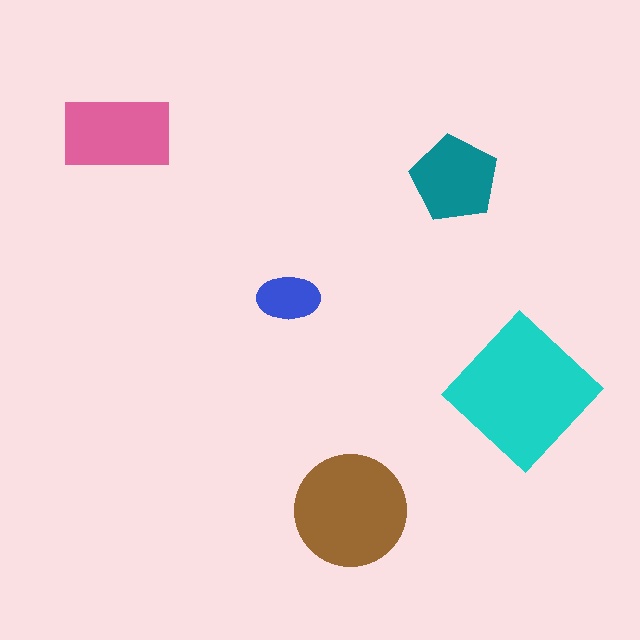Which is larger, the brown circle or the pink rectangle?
The brown circle.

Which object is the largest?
The cyan diamond.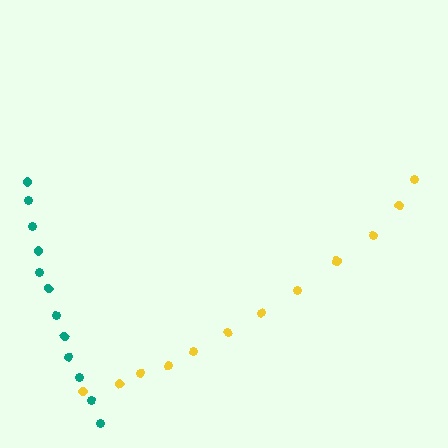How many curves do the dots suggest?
There are 2 distinct paths.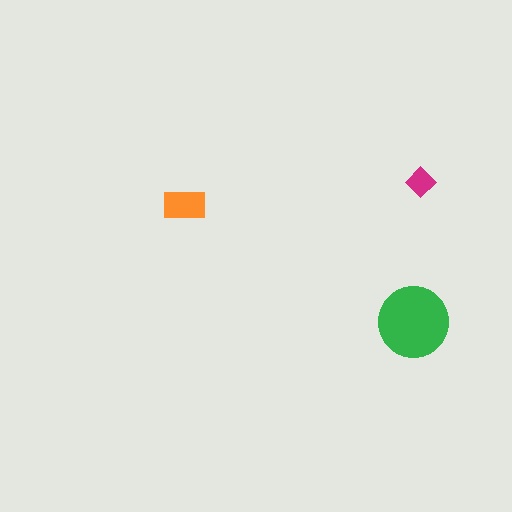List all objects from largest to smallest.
The green circle, the orange rectangle, the magenta diamond.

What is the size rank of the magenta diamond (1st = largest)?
3rd.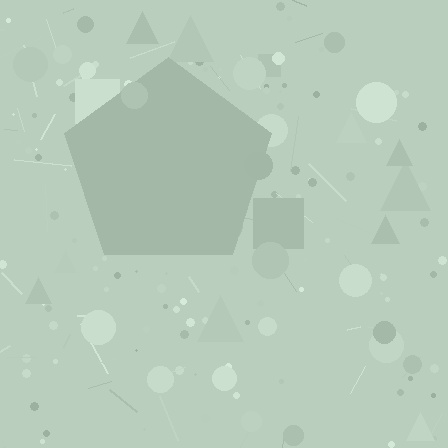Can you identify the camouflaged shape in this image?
The camouflaged shape is a pentagon.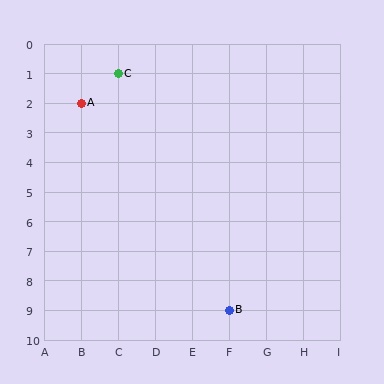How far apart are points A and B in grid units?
Points A and B are 4 columns and 7 rows apart (about 8.1 grid units diagonally).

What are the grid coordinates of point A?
Point A is at grid coordinates (B, 2).